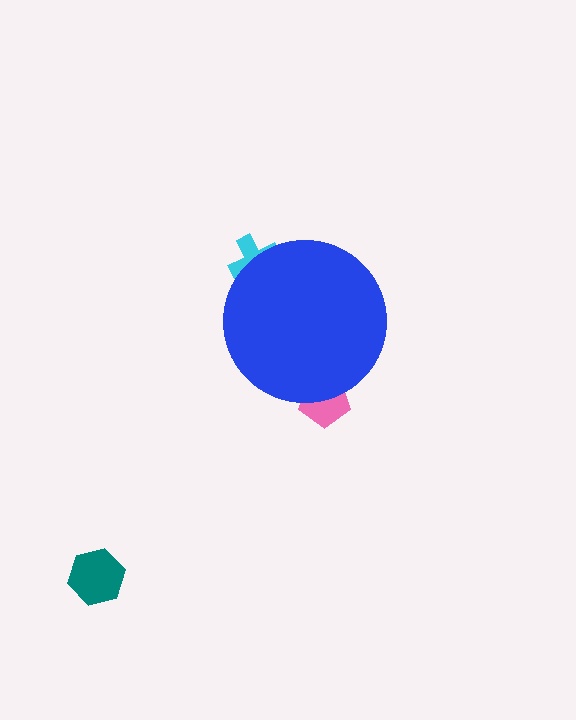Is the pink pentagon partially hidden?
Yes, the pink pentagon is partially hidden behind the blue circle.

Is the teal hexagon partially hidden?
No, the teal hexagon is fully visible.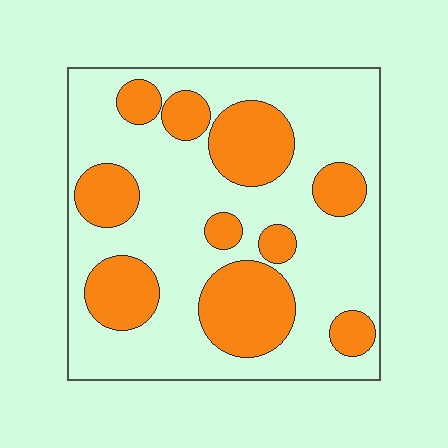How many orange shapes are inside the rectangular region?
10.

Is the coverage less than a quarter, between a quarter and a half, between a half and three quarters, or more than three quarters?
Between a quarter and a half.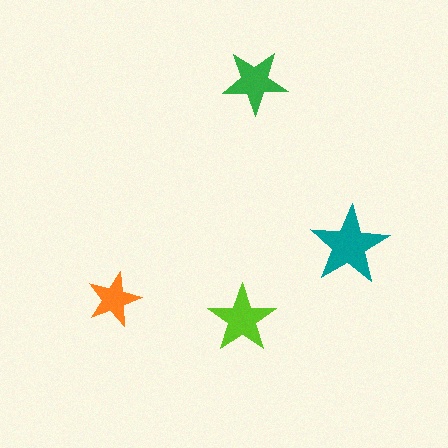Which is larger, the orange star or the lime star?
The lime one.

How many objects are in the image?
There are 4 objects in the image.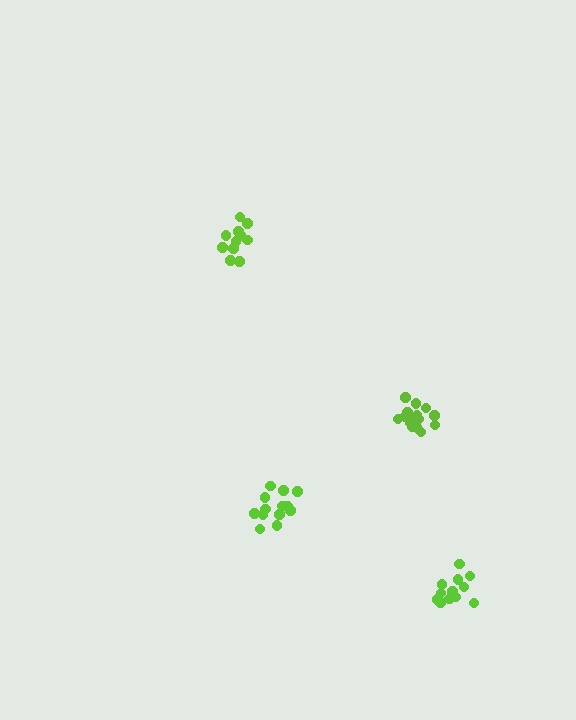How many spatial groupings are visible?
There are 4 spatial groupings.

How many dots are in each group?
Group 1: 12 dots, Group 2: 12 dots, Group 3: 15 dots, Group 4: 13 dots (52 total).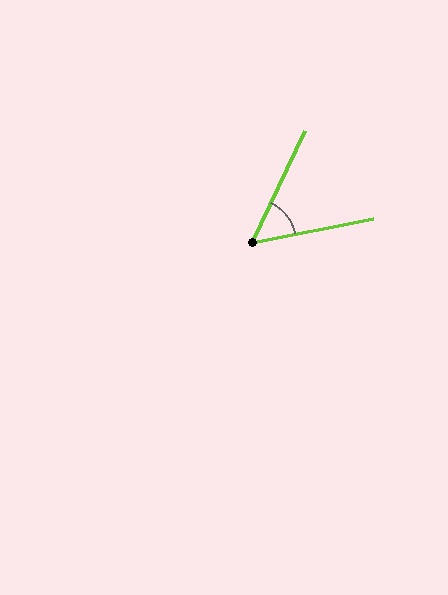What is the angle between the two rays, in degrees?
Approximately 53 degrees.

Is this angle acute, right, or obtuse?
It is acute.